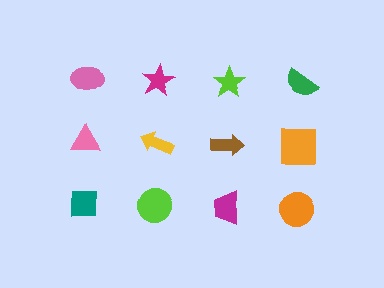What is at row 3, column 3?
A magenta trapezoid.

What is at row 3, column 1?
A teal square.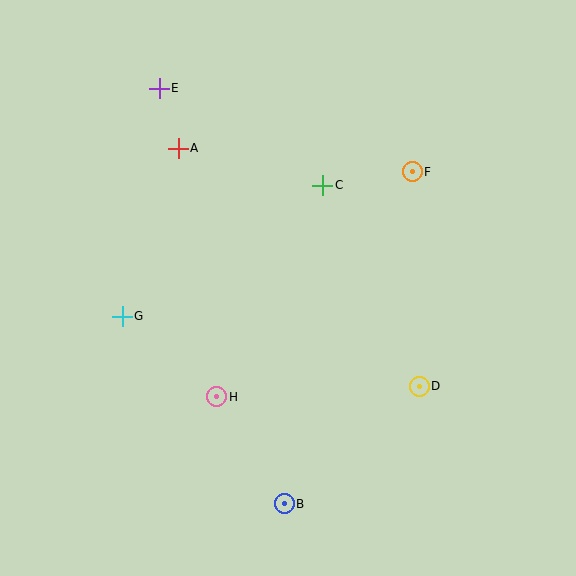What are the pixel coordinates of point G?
Point G is at (122, 316).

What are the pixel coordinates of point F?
Point F is at (412, 172).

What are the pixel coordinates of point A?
Point A is at (178, 148).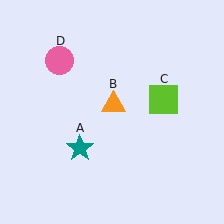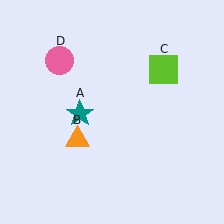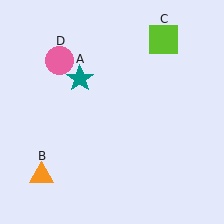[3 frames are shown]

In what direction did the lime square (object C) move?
The lime square (object C) moved up.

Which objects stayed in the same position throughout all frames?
Pink circle (object D) remained stationary.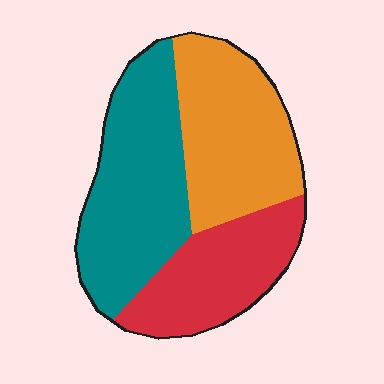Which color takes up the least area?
Red, at roughly 25%.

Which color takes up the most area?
Teal, at roughly 40%.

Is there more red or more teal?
Teal.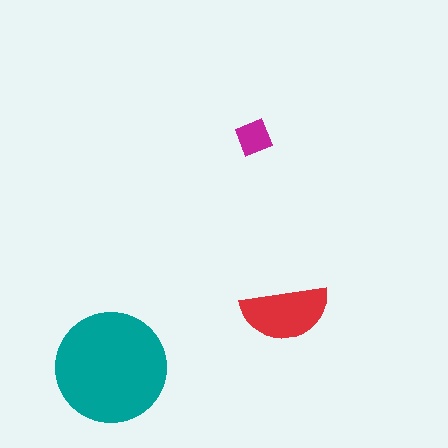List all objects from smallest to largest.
The magenta diamond, the red semicircle, the teal circle.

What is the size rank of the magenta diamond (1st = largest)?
3rd.